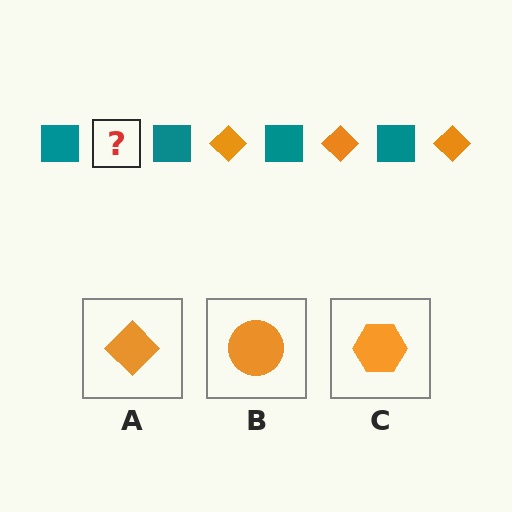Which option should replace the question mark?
Option A.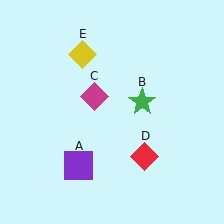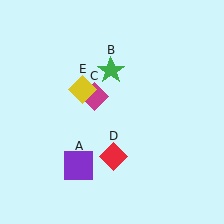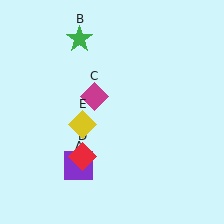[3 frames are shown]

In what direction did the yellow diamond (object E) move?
The yellow diamond (object E) moved down.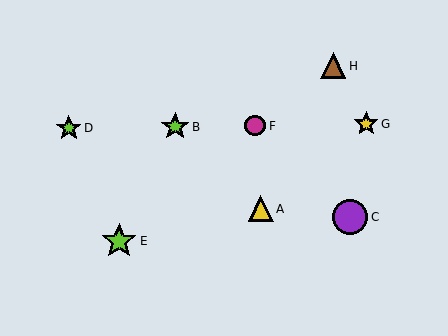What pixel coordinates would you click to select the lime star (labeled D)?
Click at (69, 128) to select the lime star D.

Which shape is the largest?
The purple circle (labeled C) is the largest.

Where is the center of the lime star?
The center of the lime star is at (175, 127).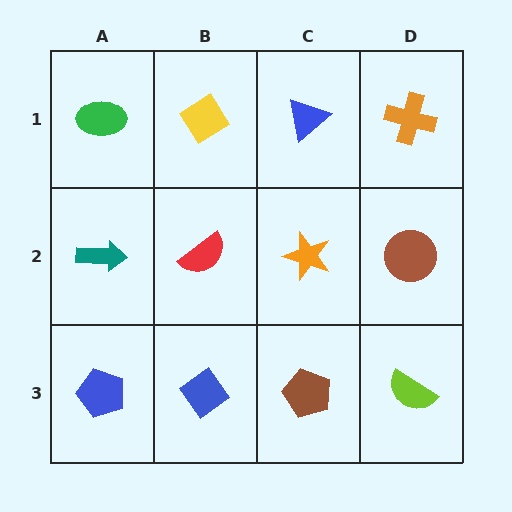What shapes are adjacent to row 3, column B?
A red semicircle (row 2, column B), a blue pentagon (row 3, column A), a brown pentagon (row 3, column C).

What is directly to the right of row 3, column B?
A brown pentagon.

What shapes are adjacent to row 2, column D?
An orange cross (row 1, column D), a lime semicircle (row 3, column D), an orange star (row 2, column C).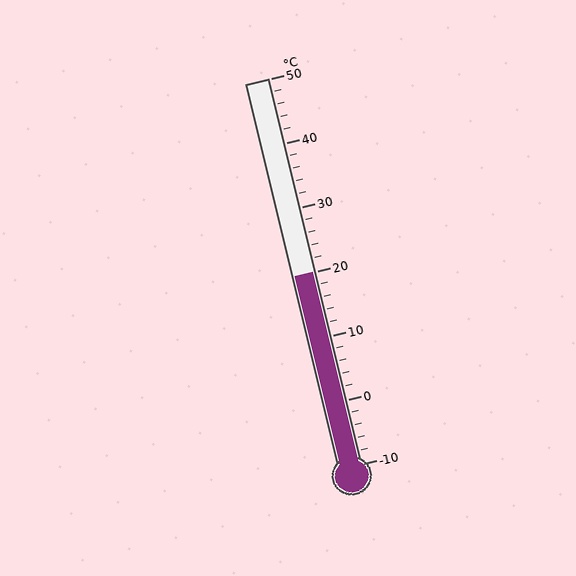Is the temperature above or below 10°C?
The temperature is above 10°C.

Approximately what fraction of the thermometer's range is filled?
The thermometer is filled to approximately 50% of its range.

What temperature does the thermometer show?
The thermometer shows approximately 20°C.